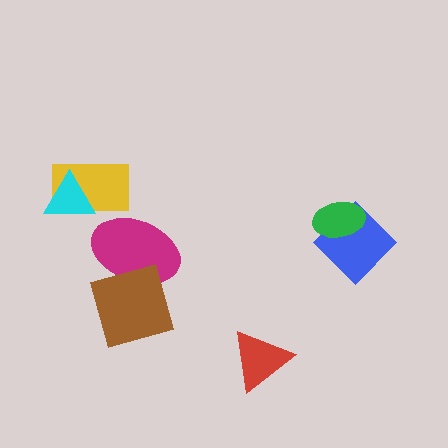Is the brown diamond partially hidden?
No, no other shape covers it.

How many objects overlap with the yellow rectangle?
1 object overlaps with the yellow rectangle.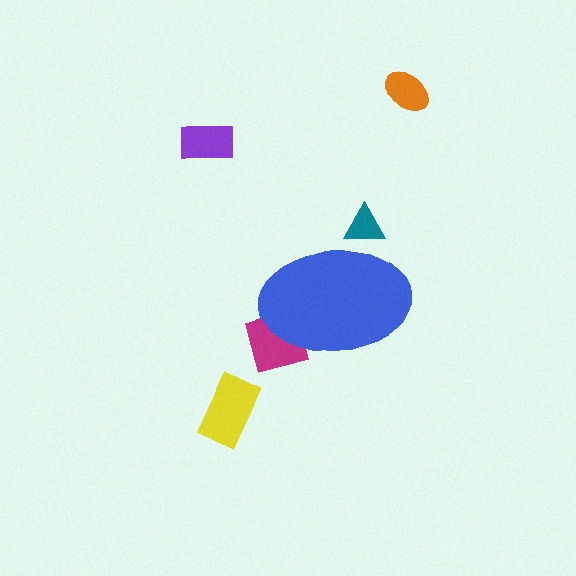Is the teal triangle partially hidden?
Yes, the teal triangle is partially hidden behind the blue ellipse.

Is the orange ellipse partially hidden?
No, the orange ellipse is fully visible.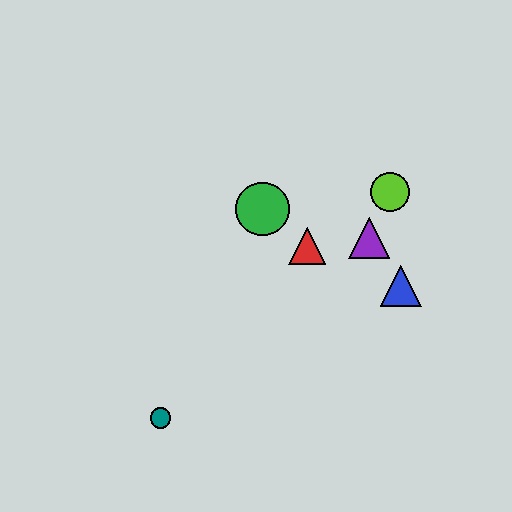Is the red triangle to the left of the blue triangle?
Yes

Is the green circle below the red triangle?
No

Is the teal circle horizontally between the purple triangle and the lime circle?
No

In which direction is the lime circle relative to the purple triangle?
The lime circle is above the purple triangle.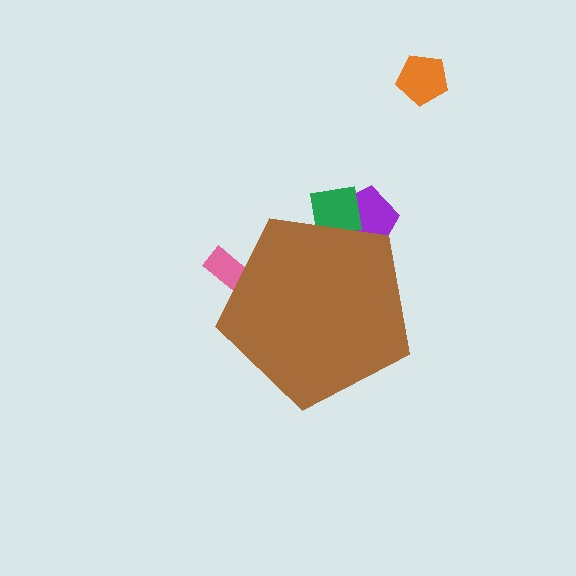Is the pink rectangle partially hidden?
Yes, the pink rectangle is partially hidden behind the brown pentagon.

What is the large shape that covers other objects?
A brown pentagon.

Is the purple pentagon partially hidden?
Yes, the purple pentagon is partially hidden behind the brown pentagon.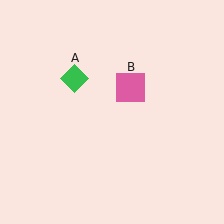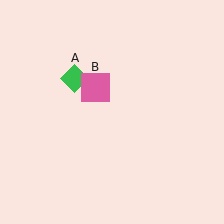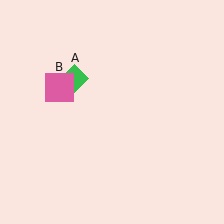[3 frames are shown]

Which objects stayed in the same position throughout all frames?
Green diamond (object A) remained stationary.